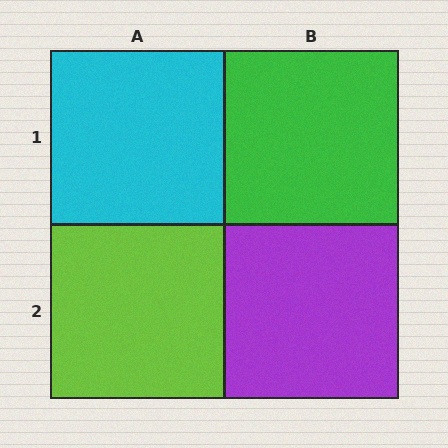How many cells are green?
1 cell is green.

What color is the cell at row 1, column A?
Cyan.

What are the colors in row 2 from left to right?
Lime, purple.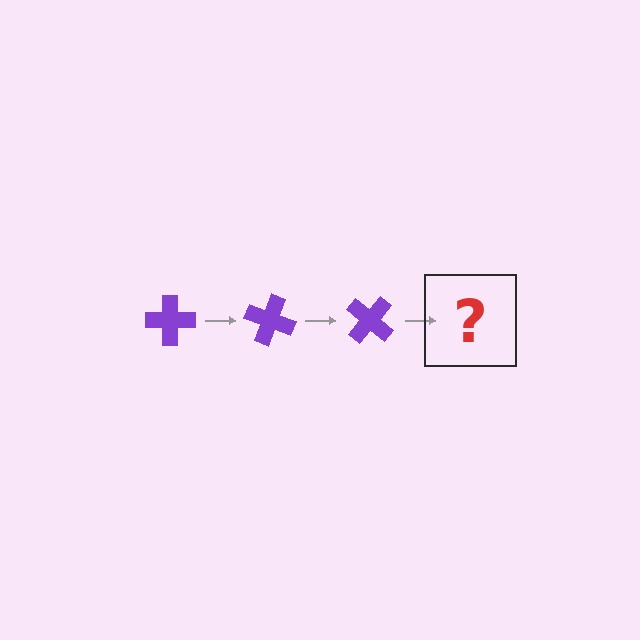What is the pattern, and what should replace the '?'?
The pattern is that the cross rotates 20 degrees each step. The '?' should be a purple cross rotated 60 degrees.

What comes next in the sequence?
The next element should be a purple cross rotated 60 degrees.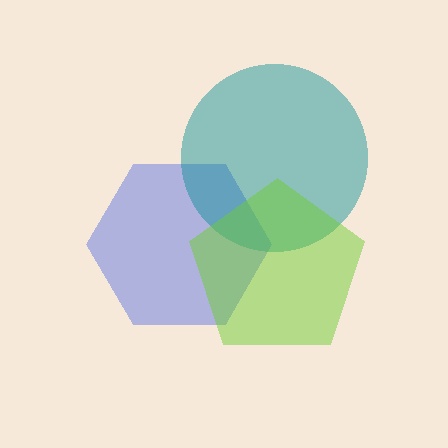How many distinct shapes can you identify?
There are 3 distinct shapes: a blue hexagon, a teal circle, a lime pentagon.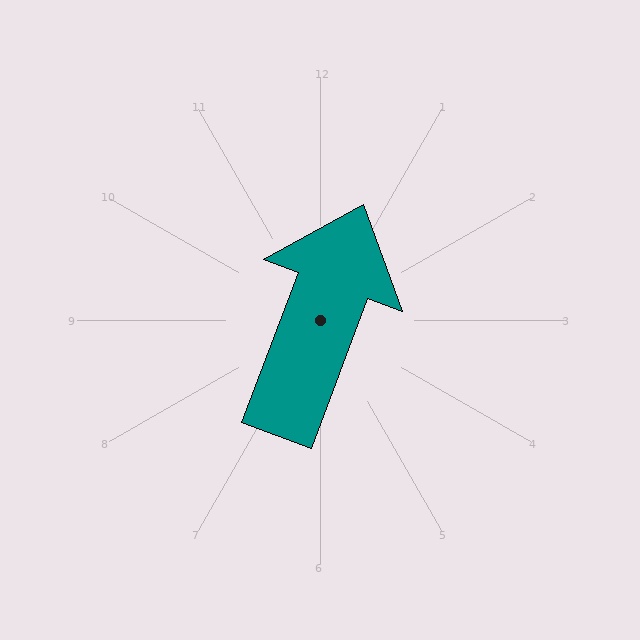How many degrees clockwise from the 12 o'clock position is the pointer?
Approximately 21 degrees.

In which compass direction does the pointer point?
North.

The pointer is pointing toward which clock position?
Roughly 1 o'clock.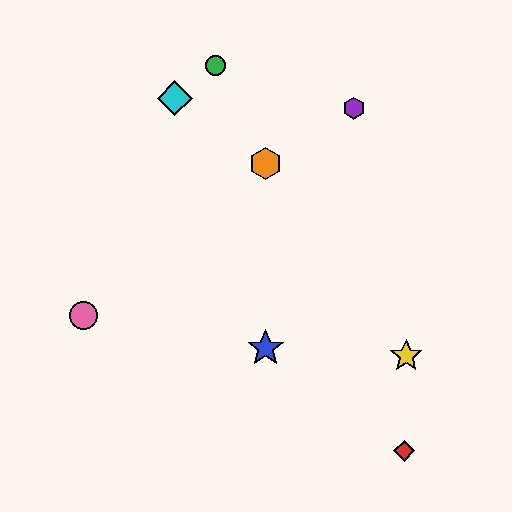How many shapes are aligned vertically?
2 shapes (the blue star, the orange hexagon) are aligned vertically.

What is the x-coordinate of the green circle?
The green circle is at x≈216.